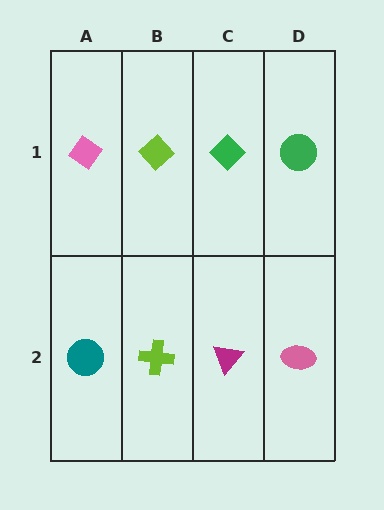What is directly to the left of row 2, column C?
A lime cross.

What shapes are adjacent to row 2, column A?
A pink diamond (row 1, column A), a lime cross (row 2, column B).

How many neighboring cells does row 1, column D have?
2.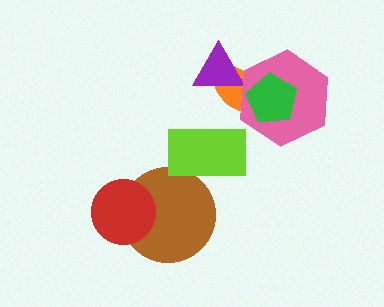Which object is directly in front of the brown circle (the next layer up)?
The lime rectangle is directly in front of the brown circle.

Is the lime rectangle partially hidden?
No, no other shape covers it.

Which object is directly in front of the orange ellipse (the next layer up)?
The purple triangle is directly in front of the orange ellipse.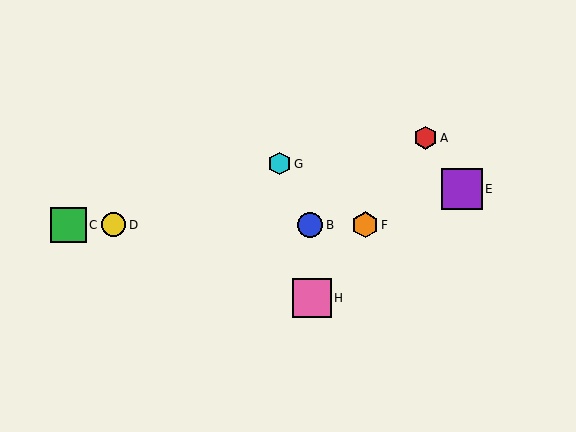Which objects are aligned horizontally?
Objects B, C, D, F are aligned horizontally.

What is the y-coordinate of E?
Object E is at y≈189.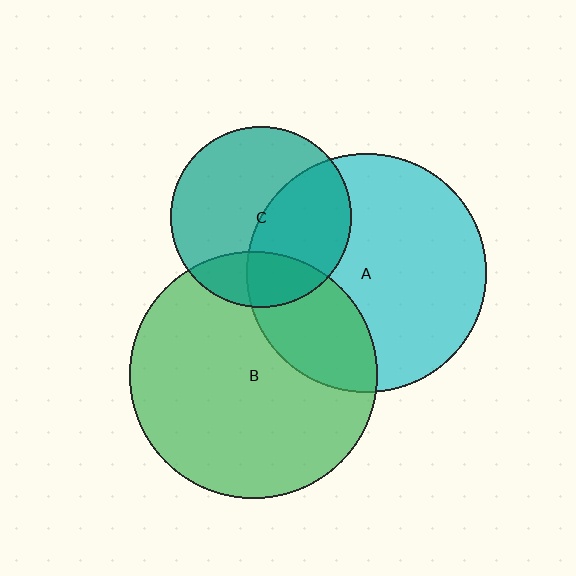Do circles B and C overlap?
Yes.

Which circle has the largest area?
Circle B (green).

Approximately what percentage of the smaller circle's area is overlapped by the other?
Approximately 20%.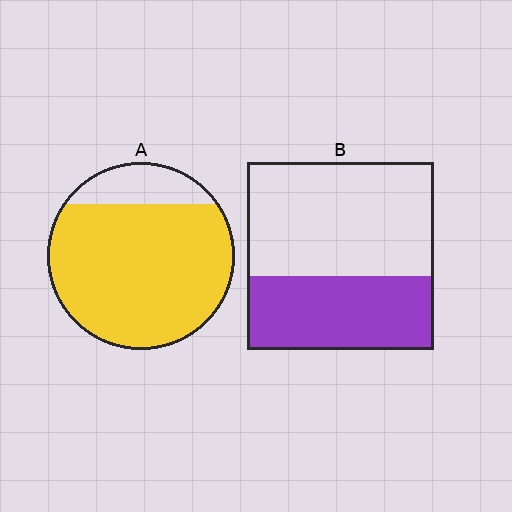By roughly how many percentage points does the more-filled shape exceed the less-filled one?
By roughly 45 percentage points (A over B).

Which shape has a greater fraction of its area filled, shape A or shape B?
Shape A.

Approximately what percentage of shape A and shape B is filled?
A is approximately 85% and B is approximately 40%.